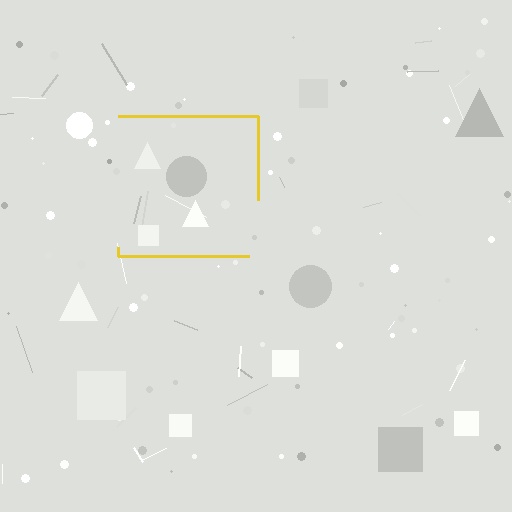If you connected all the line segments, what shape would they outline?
They would outline a square.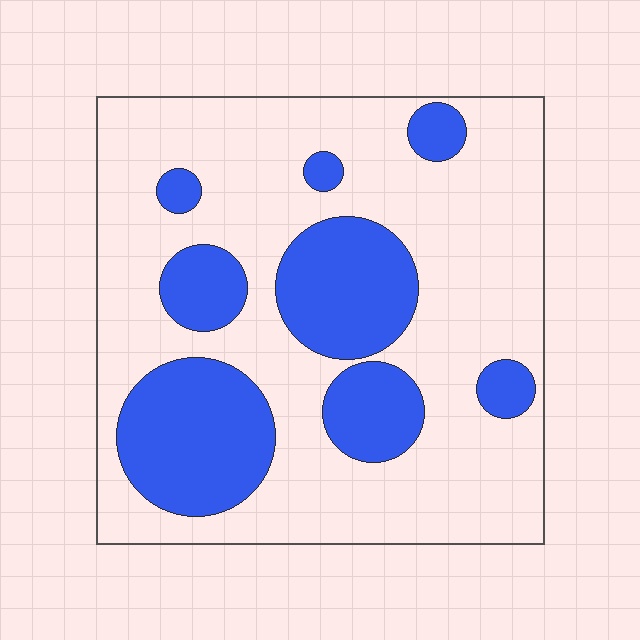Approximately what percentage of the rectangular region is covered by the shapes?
Approximately 30%.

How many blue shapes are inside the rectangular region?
8.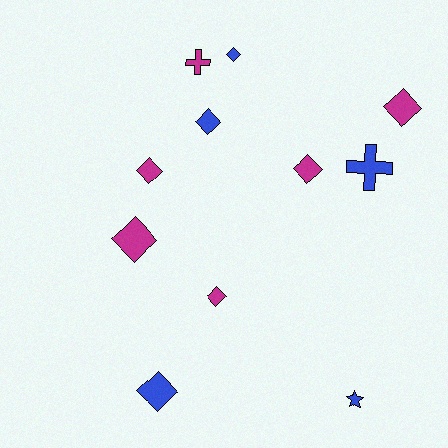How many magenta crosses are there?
There is 1 magenta cross.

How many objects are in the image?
There are 11 objects.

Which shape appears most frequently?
Diamond, with 8 objects.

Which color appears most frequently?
Magenta, with 6 objects.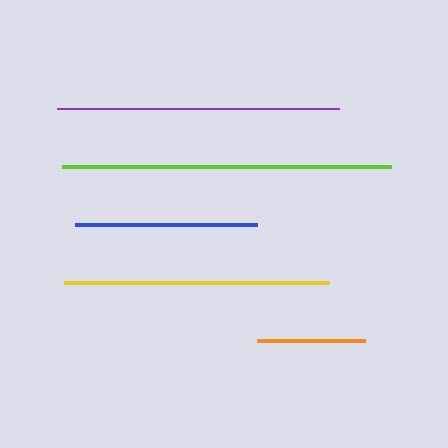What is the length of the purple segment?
The purple segment is approximately 283 pixels long.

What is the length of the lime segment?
The lime segment is approximately 328 pixels long.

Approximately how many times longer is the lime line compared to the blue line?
The lime line is approximately 1.8 times the length of the blue line.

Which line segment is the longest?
The lime line is the longest at approximately 328 pixels.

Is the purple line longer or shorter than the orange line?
The purple line is longer than the orange line.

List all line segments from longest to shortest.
From longest to shortest: lime, purple, yellow, blue, orange.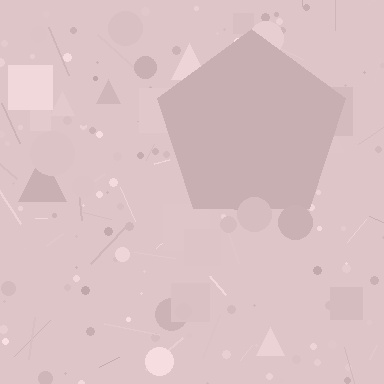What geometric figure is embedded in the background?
A pentagon is embedded in the background.